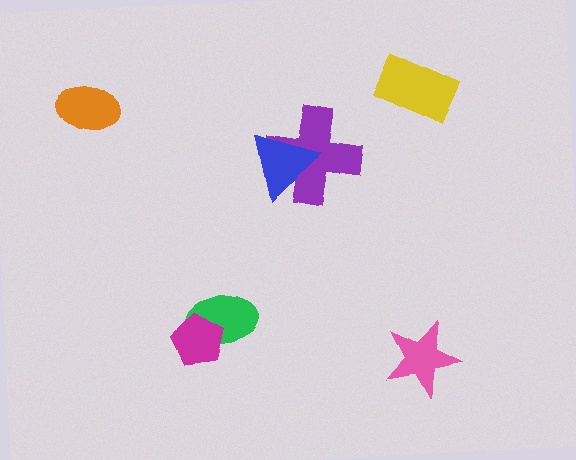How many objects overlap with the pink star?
0 objects overlap with the pink star.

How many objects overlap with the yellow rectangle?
0 objects overlap with the yellow rectangle.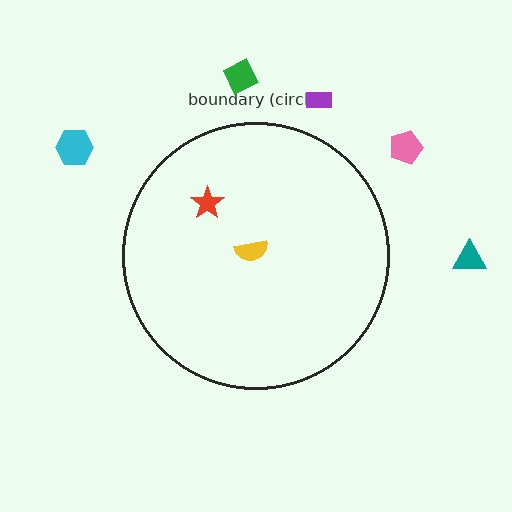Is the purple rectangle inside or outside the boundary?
Outside.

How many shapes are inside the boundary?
2 inside, 5 outside.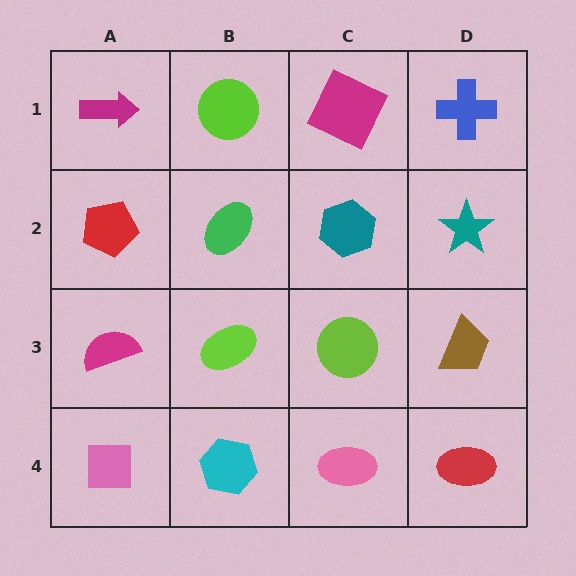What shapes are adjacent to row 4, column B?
A lime ellipse (row 3, column B), a pink square (row 4, column A), a pink ellipse (row 4, column C).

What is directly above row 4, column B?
A lime ellipse.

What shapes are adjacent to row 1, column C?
A teal hexagon (row 2, column C), a lime circle (row 1, column B), a blue cross (row 1, column D).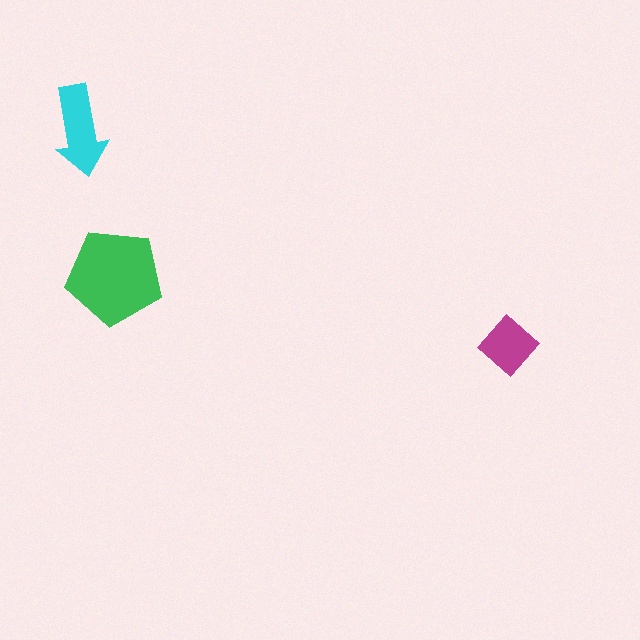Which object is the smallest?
The magenta diamond.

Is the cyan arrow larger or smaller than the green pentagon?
Smaller.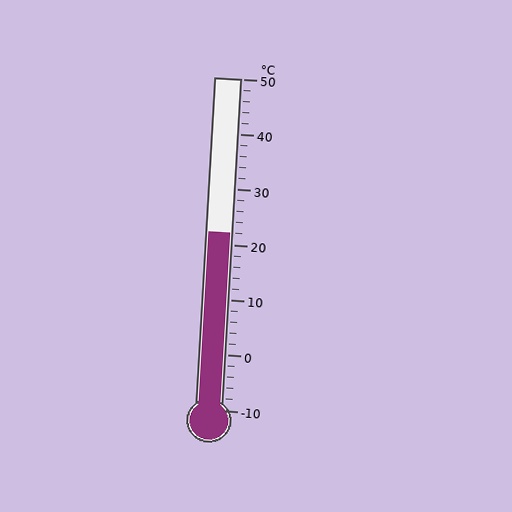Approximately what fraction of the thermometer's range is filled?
The thermometer is filled to approximately 55% of its range.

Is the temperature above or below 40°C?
The temperature is below 40°C.